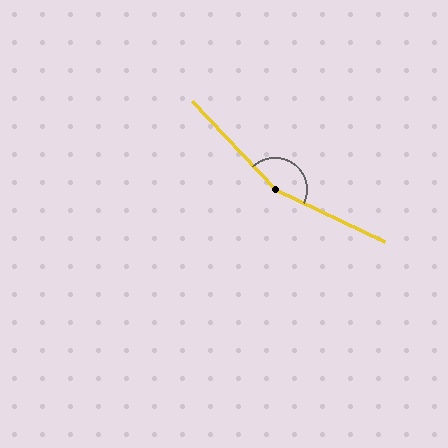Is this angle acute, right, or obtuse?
It is obtuse.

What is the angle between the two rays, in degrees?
Approximately 159 degrees.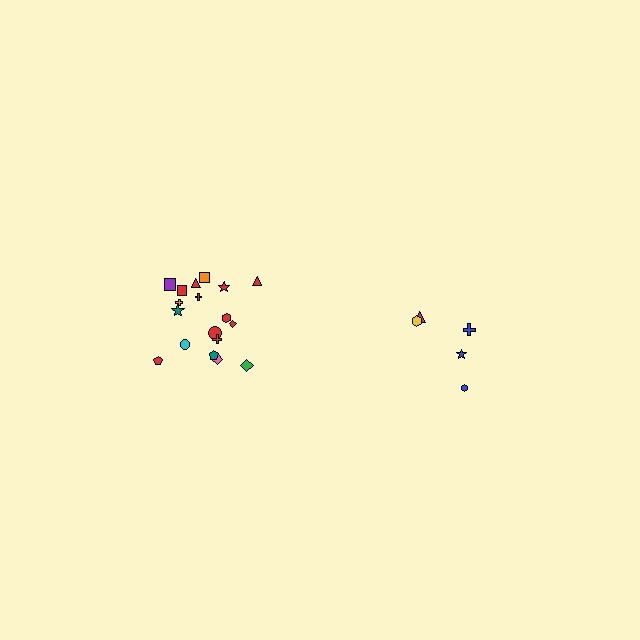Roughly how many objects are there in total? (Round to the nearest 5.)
Roughly 25 objects in total.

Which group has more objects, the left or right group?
The left group.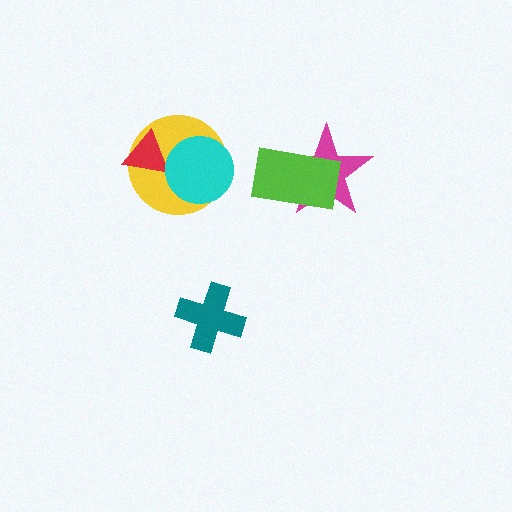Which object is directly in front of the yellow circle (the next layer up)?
The red triangle is directly in front of the yellow circle.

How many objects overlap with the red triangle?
2 objects overlap with the red triangle.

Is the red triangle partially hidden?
Yes, it is partially covered by another shape.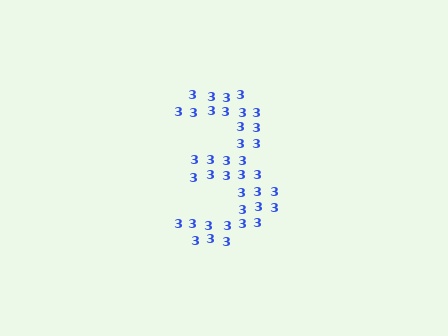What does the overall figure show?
The overall figure shows the digit 3.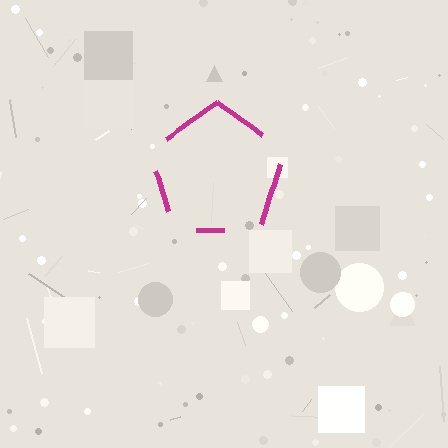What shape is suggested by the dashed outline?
The dashed outline suggests a pentagon.